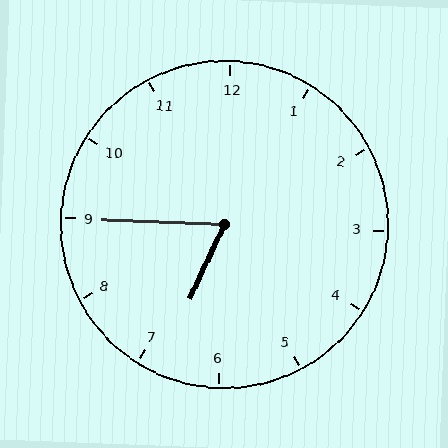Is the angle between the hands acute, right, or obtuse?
It is acute.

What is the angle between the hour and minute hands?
Approximately 68 degrees.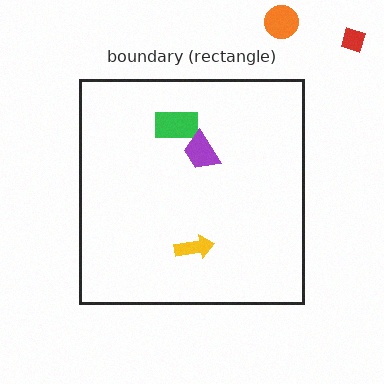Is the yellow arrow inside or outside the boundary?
Inside.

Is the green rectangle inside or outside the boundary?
Inside.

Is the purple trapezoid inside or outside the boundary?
Inside.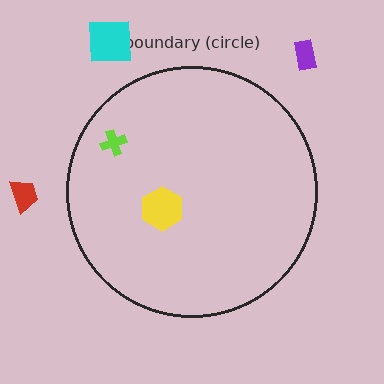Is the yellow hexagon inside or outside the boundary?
Inside.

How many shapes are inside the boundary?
2 inside, 3 outside.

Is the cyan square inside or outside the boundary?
Outside.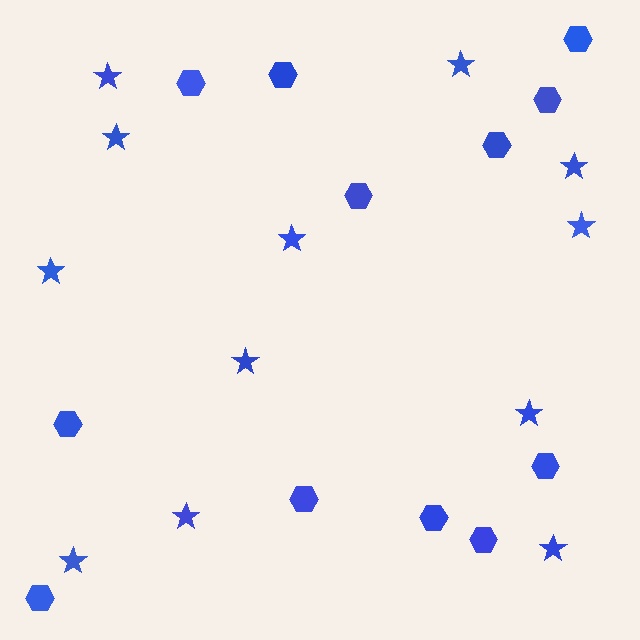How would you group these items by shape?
There are 2 groups: one group of stars (12) and one group of hexagons (12).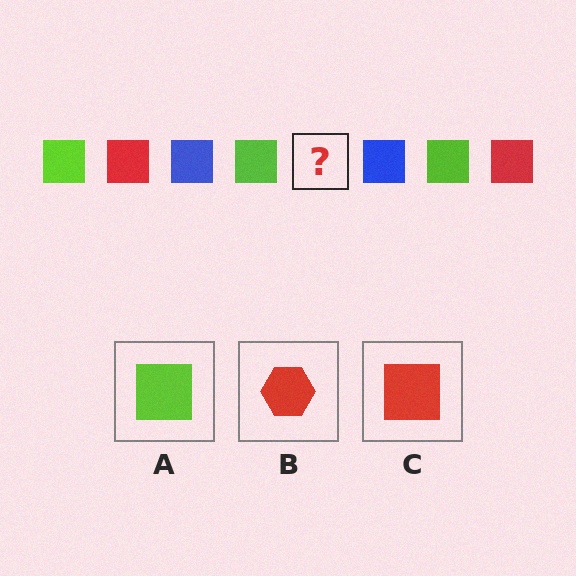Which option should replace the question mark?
Option C.